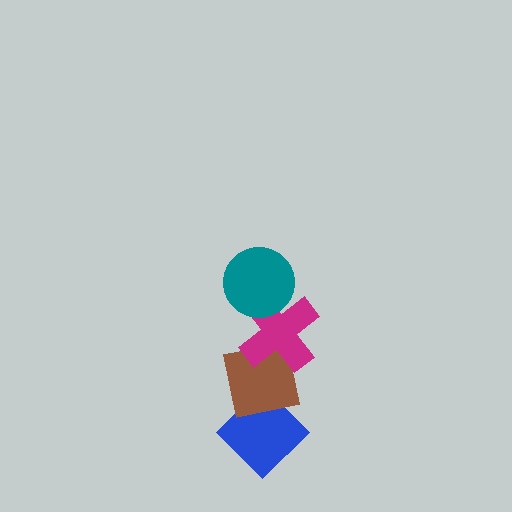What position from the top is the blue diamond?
The blue diamond is 4th from the top.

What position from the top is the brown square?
The brown square is 3rd from the top.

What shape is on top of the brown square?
The magenta cross is on top of the brown square.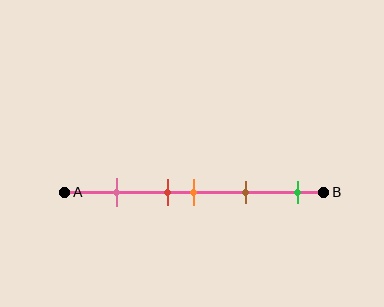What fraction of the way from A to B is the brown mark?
The brown mark is approximately 70% (0.7) of the way from A to B.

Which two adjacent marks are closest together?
The red and orange marks are the closest adjacent pair.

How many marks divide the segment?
There are 5 marks dividing the segment.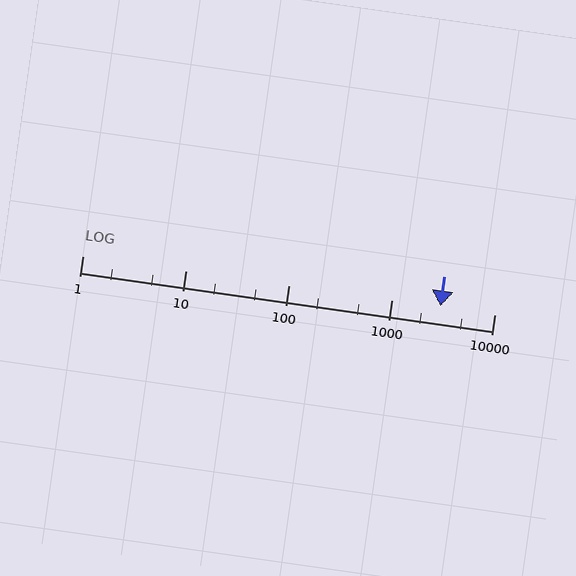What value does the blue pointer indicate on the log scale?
The pointer indicates approximately 3000.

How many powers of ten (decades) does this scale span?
The scale spans 4 decades, from 1 to 10000.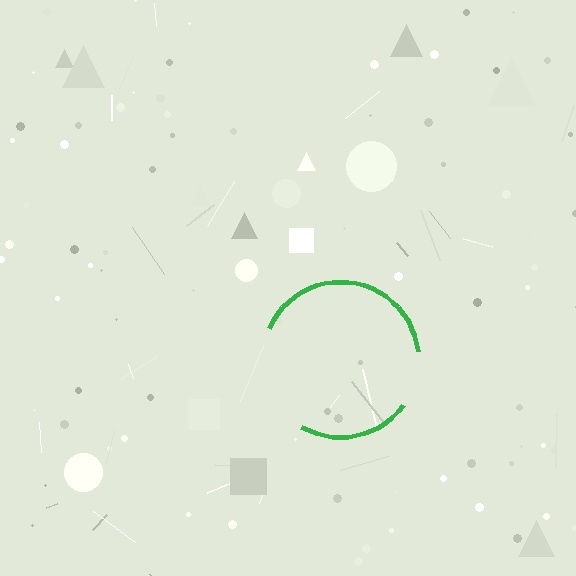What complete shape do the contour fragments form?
The contour fragments form a circle.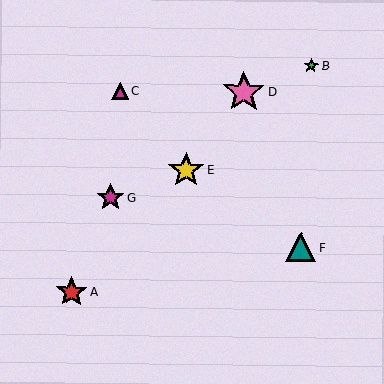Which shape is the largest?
The pink star (labeled D) is the largest.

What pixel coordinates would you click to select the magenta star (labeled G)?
Click at (110, 198) to select the magenta star G.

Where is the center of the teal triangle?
The center of the teal triangle is at (301, 247).